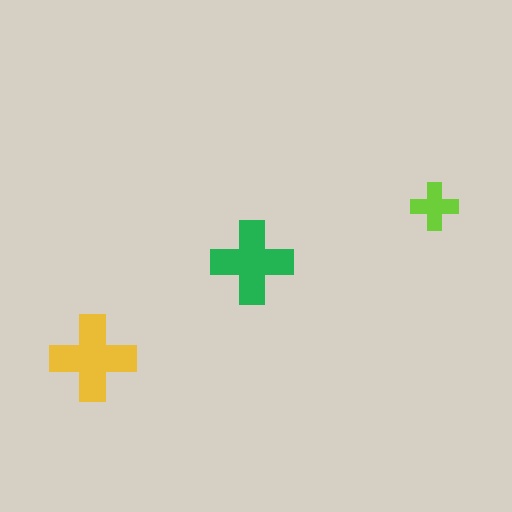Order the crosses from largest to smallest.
the yellow one, the green one, the lime one.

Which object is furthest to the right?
The lime cross is rightmost.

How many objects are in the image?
There are 3 objects in the image.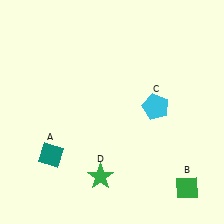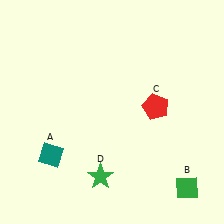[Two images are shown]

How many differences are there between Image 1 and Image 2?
There is 1 difference between the two images.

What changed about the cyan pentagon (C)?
In Image 1, C is cyan. In Image 2, it changed to red.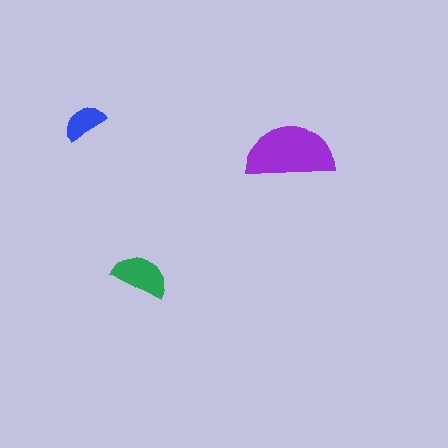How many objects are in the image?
There are 3 objects in the image.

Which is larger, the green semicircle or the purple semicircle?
The purple one.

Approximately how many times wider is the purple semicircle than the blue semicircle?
About 2 times wider.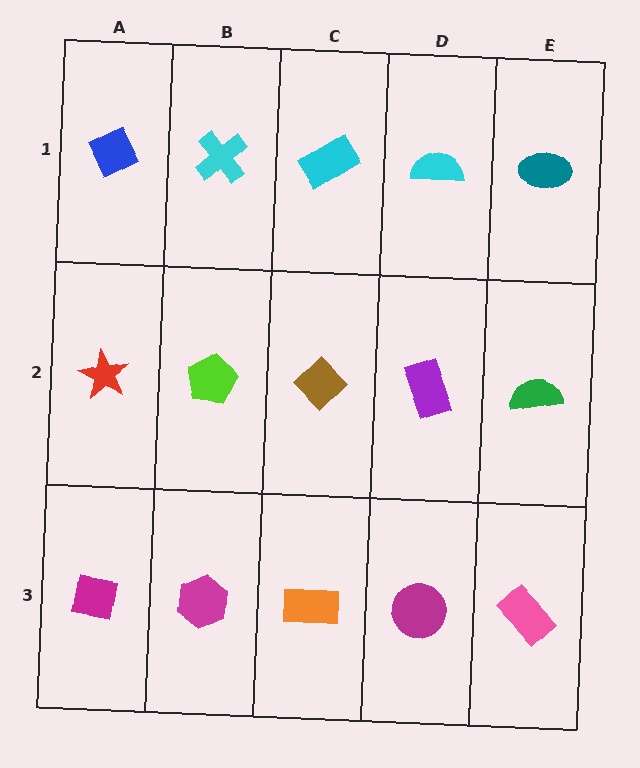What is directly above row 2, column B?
A cyan cross.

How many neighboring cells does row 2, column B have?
4.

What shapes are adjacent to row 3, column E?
A green semicircle (row 2, column E), a magenta circle (row 3, column D).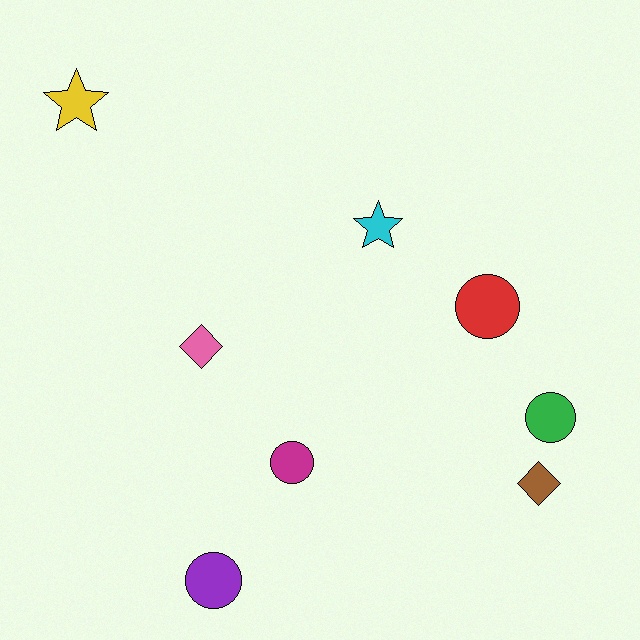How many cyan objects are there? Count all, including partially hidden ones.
There is 1 cyan object.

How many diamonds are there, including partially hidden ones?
There are 2 diamonds.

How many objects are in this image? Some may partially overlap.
There are 8 objects.